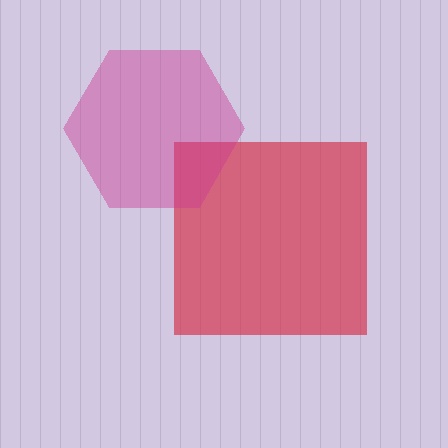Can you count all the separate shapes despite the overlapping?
Yes, there are 2 separate shapes.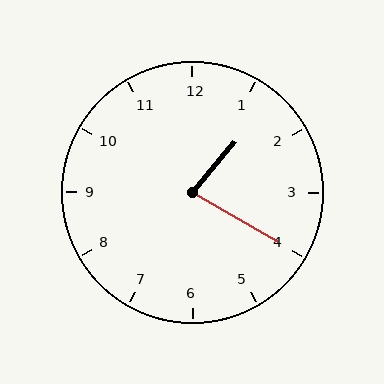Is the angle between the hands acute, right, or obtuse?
It is acute.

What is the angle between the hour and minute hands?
Approximately 80 degrees.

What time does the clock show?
1:20.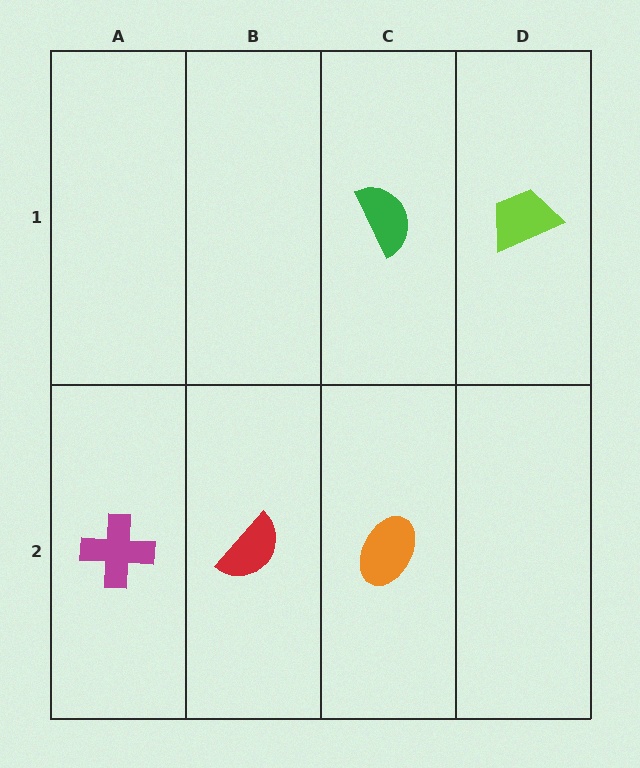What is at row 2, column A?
A magenta cross.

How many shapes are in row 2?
3 shapes.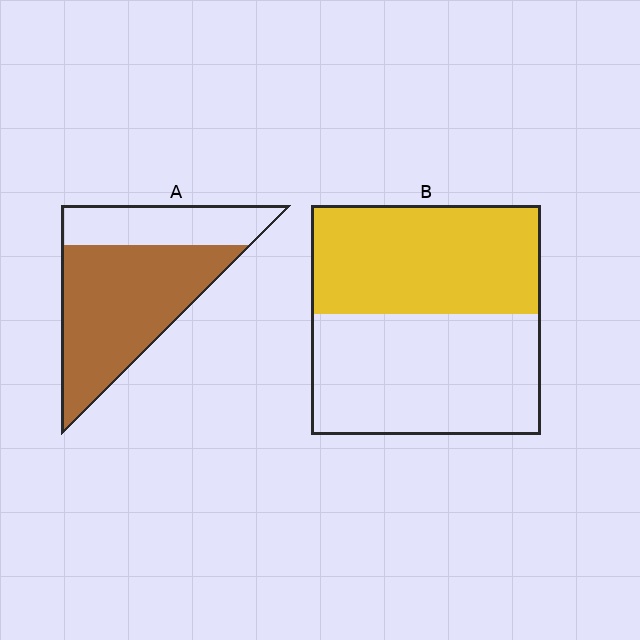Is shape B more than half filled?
Roughly half.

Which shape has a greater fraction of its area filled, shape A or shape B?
Shape A.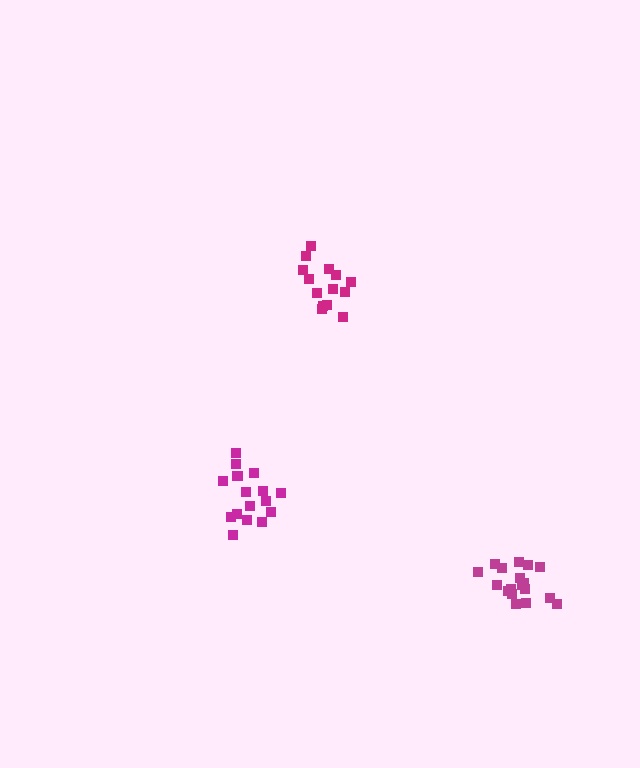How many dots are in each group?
Group 1: 16 dots, Group 2: 18 dots, Group 3: 14 dots (48 total).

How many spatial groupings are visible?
There are 3 spatial groupings.